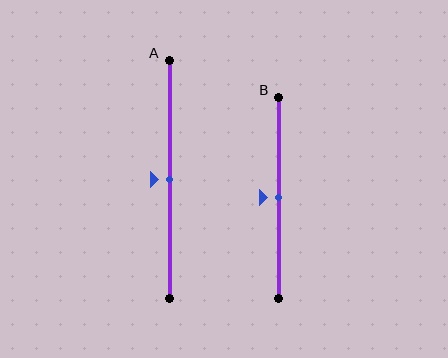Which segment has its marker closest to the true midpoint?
Segment A has its marker closest to the true midpoint.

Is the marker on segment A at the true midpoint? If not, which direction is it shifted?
Yes, the marker on segment A is at the true midpoint.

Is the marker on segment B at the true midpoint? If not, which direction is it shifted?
Yes, the marker on segment B is at the true midpoint.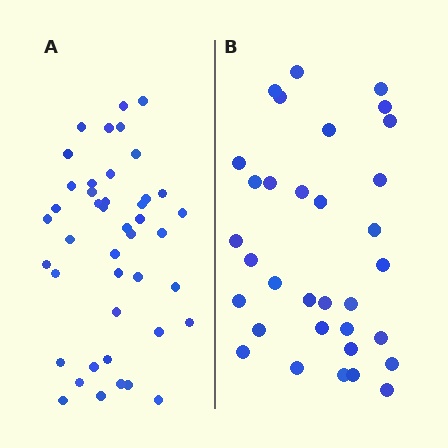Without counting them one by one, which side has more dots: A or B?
Region A (the left region) has more dots.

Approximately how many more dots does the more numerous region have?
Region A has roughly 10 or so more dots than region B.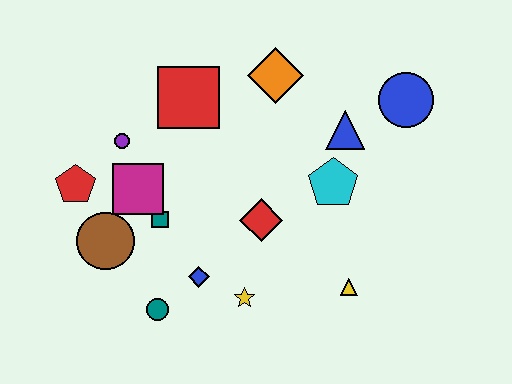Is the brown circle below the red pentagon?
Yes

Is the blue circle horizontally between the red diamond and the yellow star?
No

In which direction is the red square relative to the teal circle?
The red square is above the teal circle.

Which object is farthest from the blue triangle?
The red pentagon is farthest from the blue triangle.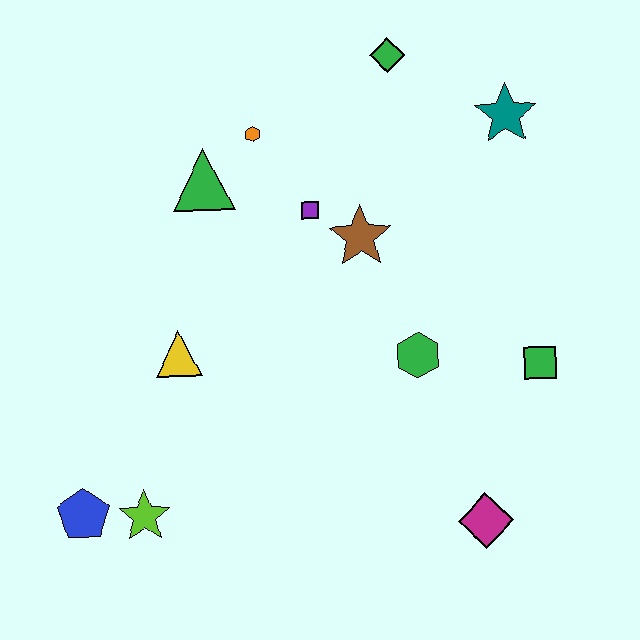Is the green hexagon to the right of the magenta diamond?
No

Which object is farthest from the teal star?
The blue pentagon is farthest from the teal star.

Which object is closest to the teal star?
The green diamond is closest to the teal star.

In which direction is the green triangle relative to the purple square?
The green triangle is to the left of the purple square.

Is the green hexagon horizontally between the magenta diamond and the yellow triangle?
Yes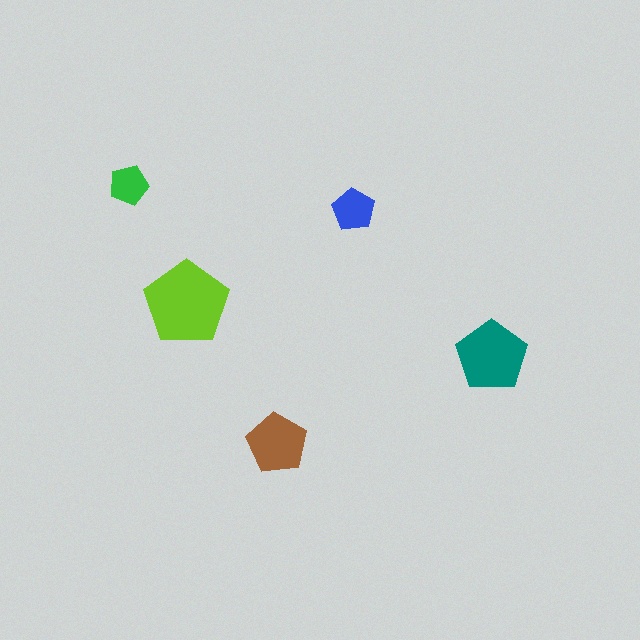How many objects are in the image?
There are 5 objects in the image.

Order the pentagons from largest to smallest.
the lime one, the teal one, the brown one, the blue one, the green one.